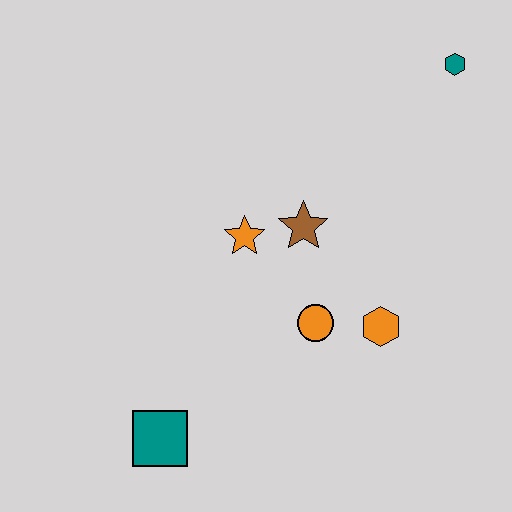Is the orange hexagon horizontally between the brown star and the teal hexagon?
Yes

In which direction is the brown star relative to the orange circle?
The brown star is above the orange circle.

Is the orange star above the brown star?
No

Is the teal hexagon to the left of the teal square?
No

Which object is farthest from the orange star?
The teal hexagon is farthest from the orange star.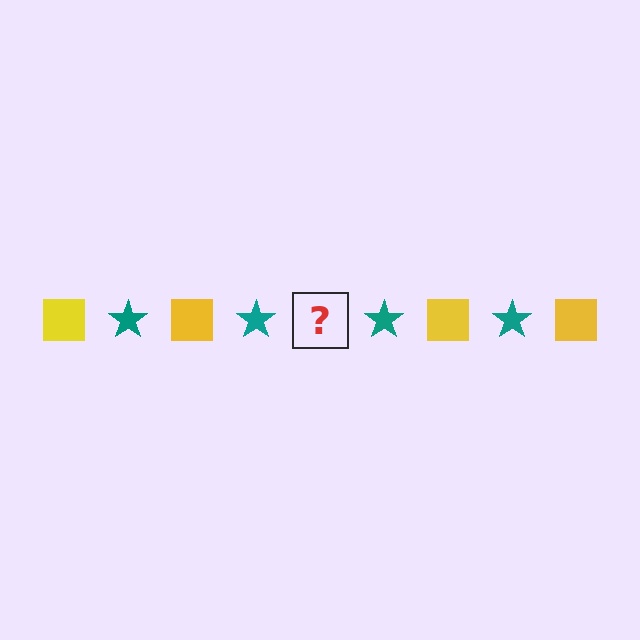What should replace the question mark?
The question mark should be replaced with a yellow square.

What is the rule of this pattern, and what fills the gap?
The rule is that the pattern alternates between yellow square and teal star. The gap should be filled with a yellow square.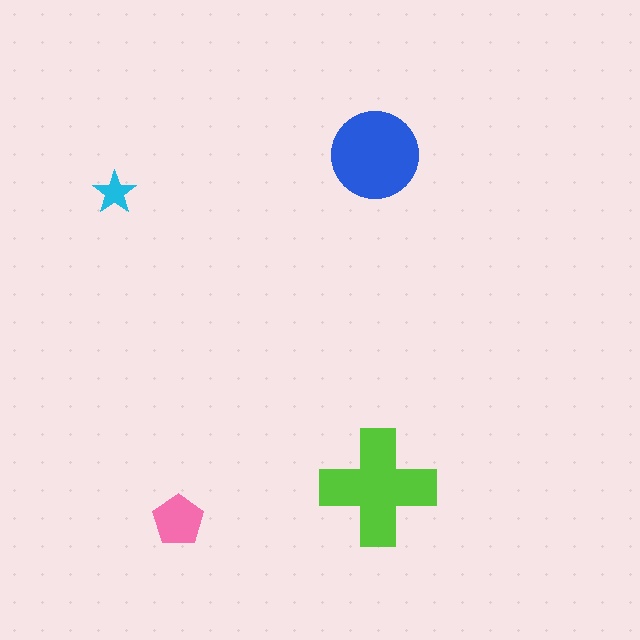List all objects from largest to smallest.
The lime cross, the blue circle, the pink pentagon, the cyan star.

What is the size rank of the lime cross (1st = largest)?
1st.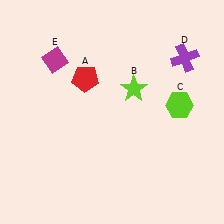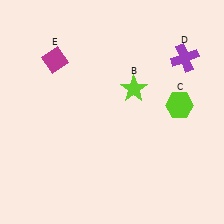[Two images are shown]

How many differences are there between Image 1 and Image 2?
There is 1 difference between the two images.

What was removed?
The red pentagon (A) was removed in Image 2.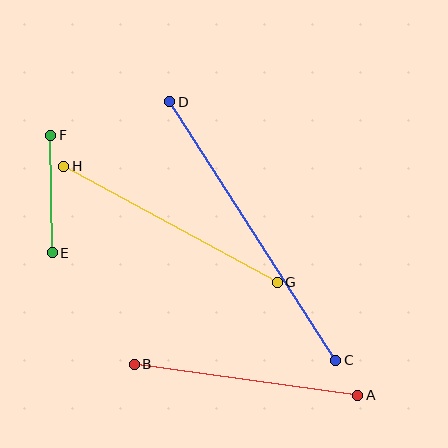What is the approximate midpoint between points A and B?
The midpoint is at approximately (246, 380) pixels.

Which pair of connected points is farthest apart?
Points C and D are farthest apart.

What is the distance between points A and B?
The distance is approximately 226 pixels.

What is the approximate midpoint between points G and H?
The midpoint is at approximately (170, 224) pixels.